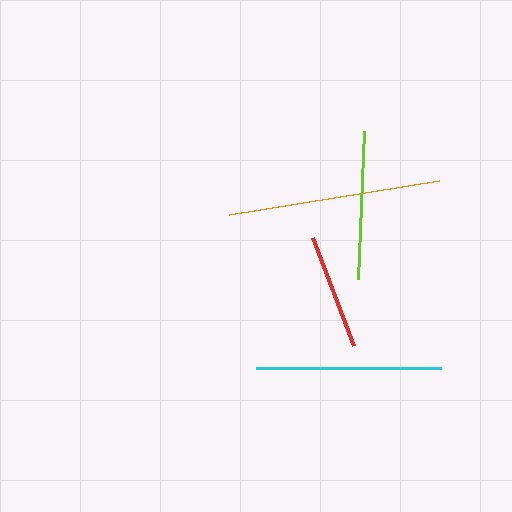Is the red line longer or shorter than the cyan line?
The cyan line is longer than the red line.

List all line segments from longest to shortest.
From longest to shortest: orange, cyan, lime, red.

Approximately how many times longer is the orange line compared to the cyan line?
The orange line is approximately 1.1 times the length of the cyan line.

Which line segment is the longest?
The orange line is the longest at approximately 213 pixels.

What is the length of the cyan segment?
The cyan segment is approximately 186 pixels long.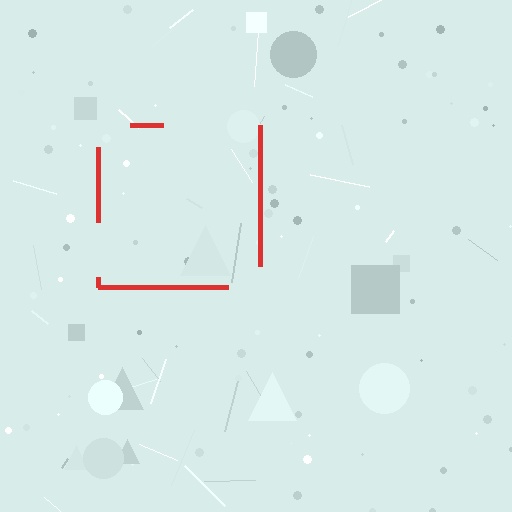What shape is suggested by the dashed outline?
The dashed outline suggests a square.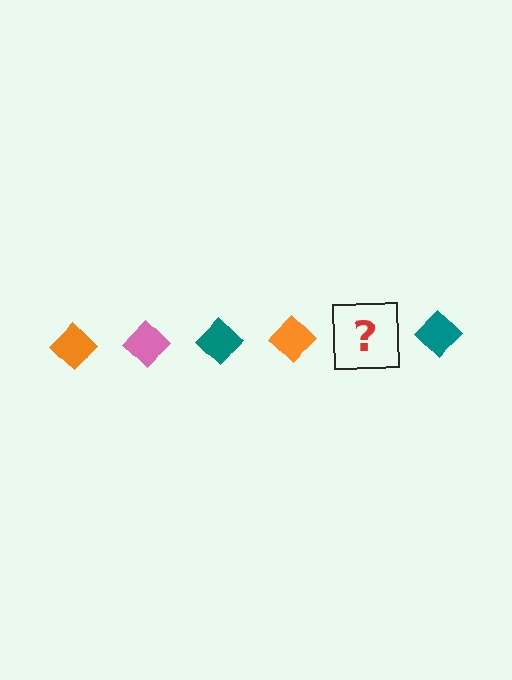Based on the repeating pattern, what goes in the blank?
The blank should be a pink diamond.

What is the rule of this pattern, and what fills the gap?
The rule is that the pattern cycles through orange, pink, teal diamonds. The gap should be filled with a pink diamond.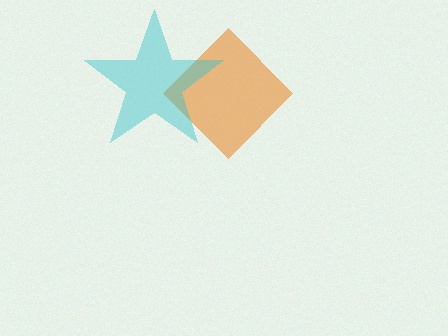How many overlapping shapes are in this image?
There are 2 overlapping shapes in the image.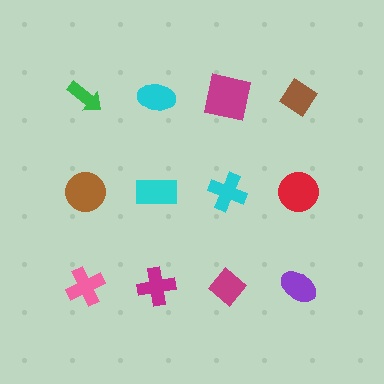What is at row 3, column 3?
A magenta diamond.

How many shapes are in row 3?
4 shapes.